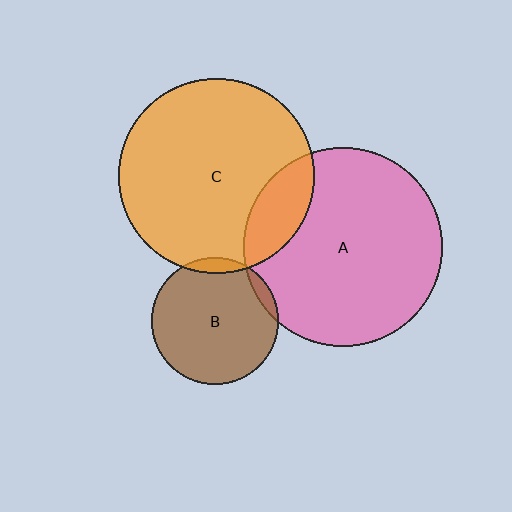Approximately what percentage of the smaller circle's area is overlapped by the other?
Approximately 5%.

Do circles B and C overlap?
Yes.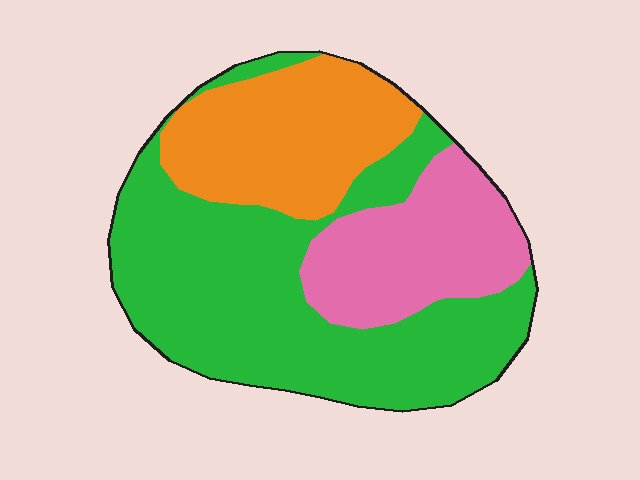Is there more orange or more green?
Green.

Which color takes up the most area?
Green, at roughly 55%.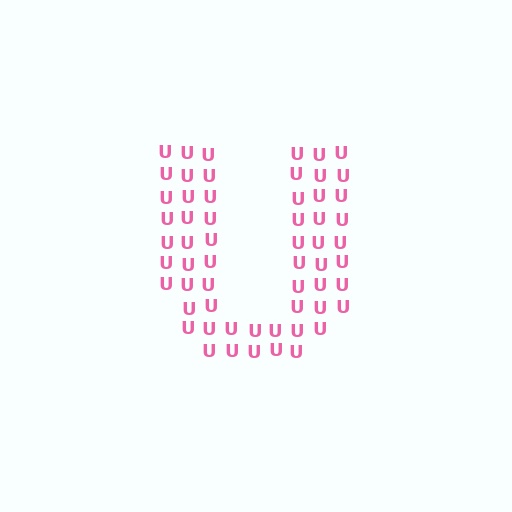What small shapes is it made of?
It is made of small letter U's.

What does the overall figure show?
The overall figure shows the letter U.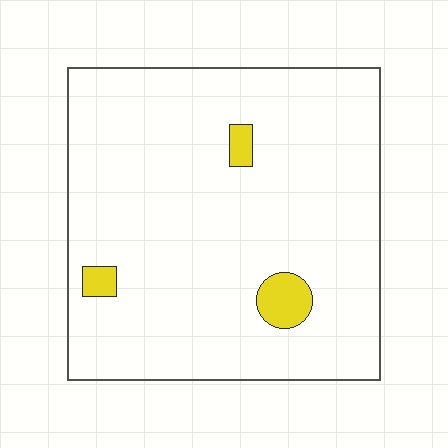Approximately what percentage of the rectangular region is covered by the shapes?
Approximately 5%.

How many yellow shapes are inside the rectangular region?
3.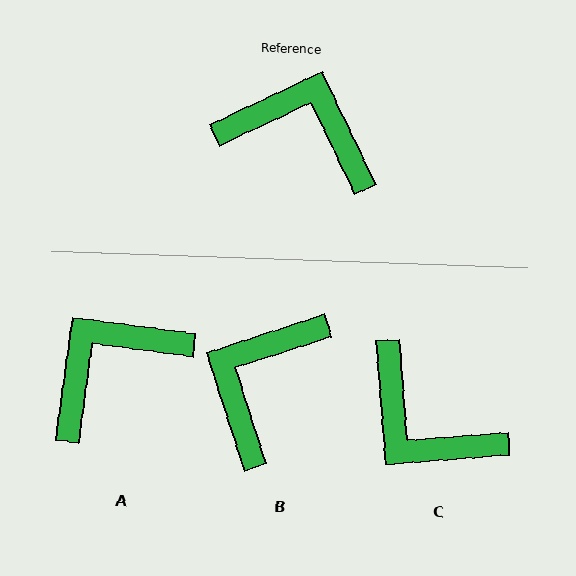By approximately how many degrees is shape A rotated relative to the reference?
Approximately 57 degrees counter-clockwise.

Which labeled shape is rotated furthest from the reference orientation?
C, about 159 degrees away.